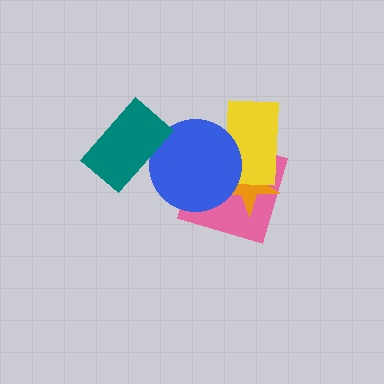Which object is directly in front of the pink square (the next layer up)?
The orange star is directly in front of the pink square.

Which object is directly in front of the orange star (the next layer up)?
The yellow rectangle is directly in front of the orange star.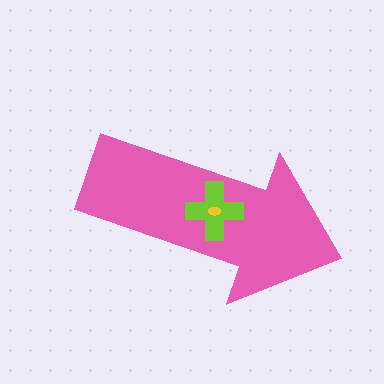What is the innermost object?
The yellow ellipse.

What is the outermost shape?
The pink arrow.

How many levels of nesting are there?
3.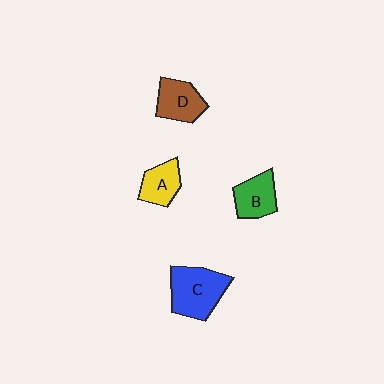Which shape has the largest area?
Shape C (blue).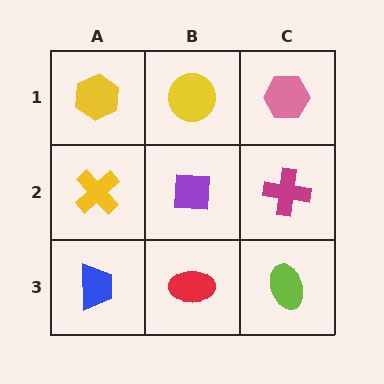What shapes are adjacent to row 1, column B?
A purple square (row 2, column B), a yellow hexagon (row 1, column A), a pink hexagon (row 1, column C).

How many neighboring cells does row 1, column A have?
2.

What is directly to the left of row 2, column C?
A purple square.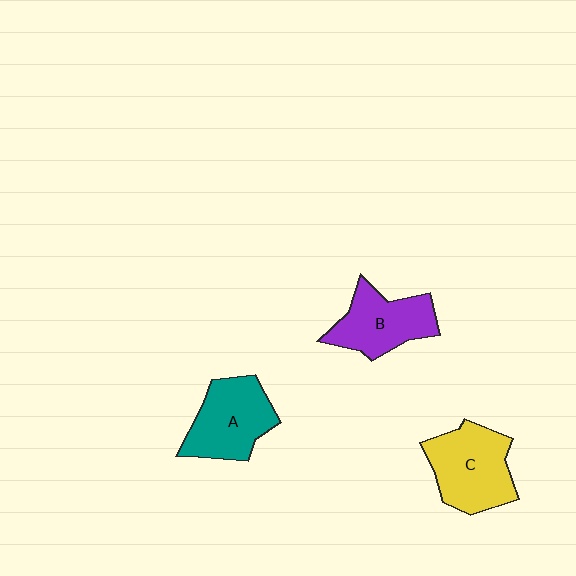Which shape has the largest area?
Shape C (yellow).